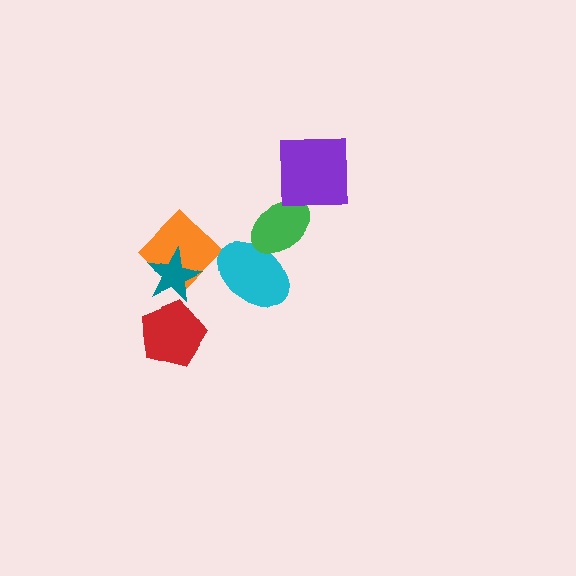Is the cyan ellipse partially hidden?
Yes, it is partially covered by another shape.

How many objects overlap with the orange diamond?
1 object overlaps with the orange diamond.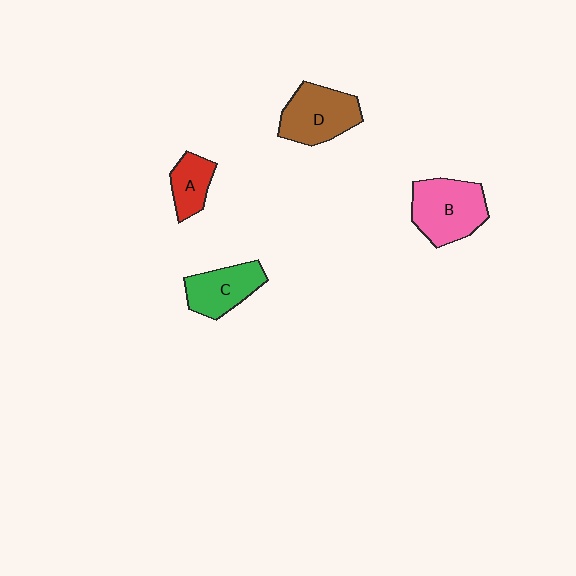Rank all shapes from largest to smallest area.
From largest to smallest: B (pink), D (brown), C (green), A (red).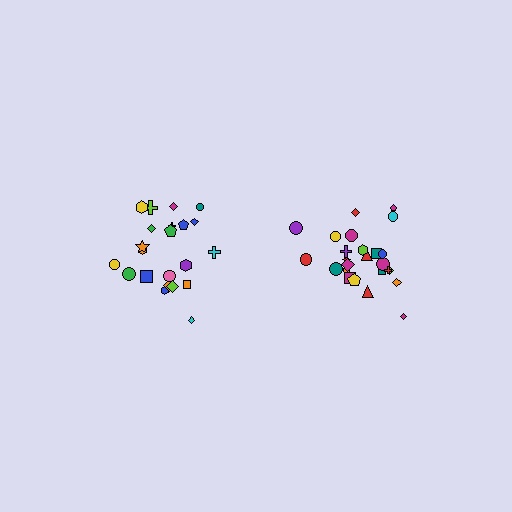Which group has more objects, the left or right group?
The right group.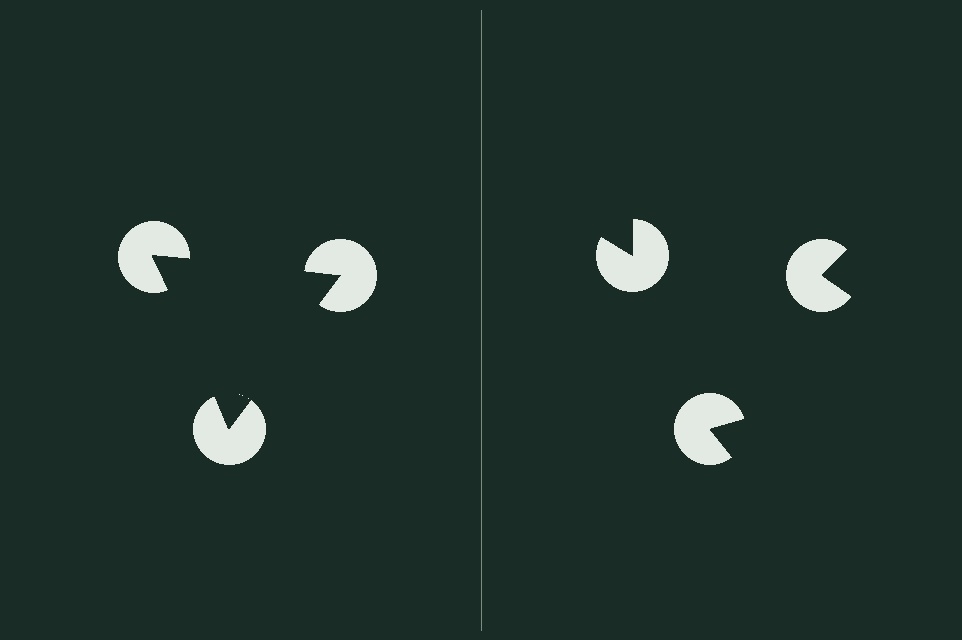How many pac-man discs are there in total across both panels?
6 — 3 on each side.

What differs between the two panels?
The pac-man discs are positioned identically on both sides; only the wedge orientations differ. On the left they align to a triangle; on the right they are misaligned.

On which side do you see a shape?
An illusory triangle appears on the left side. On the right side the wedge cuts are rotated, so no coherent shape forms.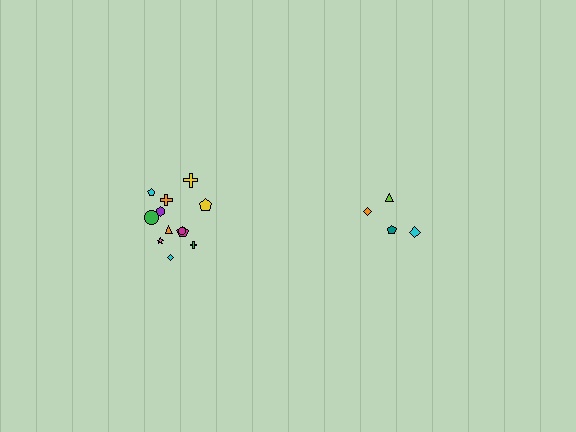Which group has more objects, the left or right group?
The left group.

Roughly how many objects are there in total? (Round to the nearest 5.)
Roughly 15 objects in total.